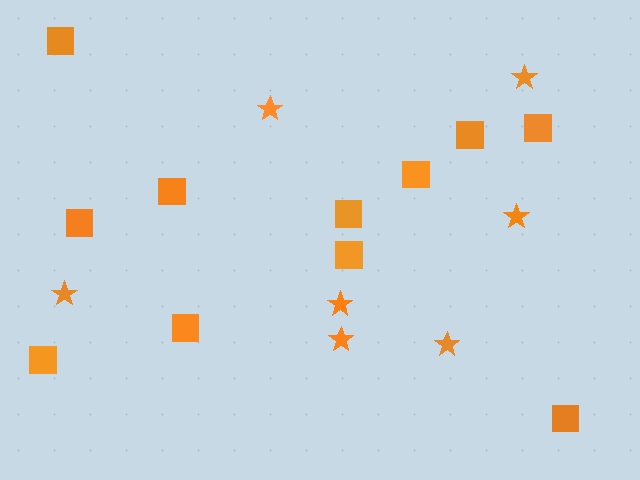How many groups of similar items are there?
There are 2 groups: one group of stars (7) and one group of squares (11).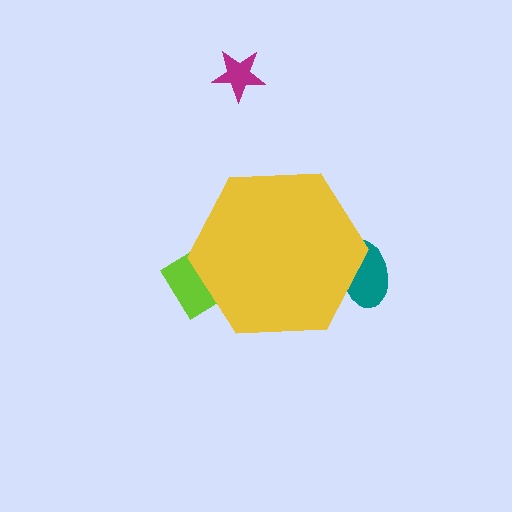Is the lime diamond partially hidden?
Yes, the lime diamond is partially hidden behind the yellow hexagon.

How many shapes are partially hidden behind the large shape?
2 shapes are partially hidden.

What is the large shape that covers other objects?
A yellow hexagon.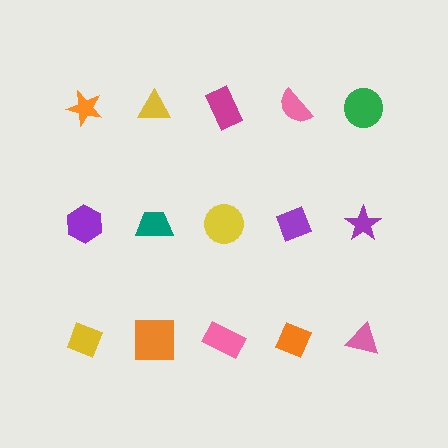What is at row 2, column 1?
A purple hexagon.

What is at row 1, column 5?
A green circle.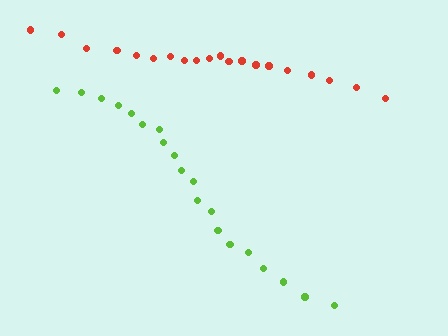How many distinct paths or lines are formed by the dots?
There are 2 distinct paths.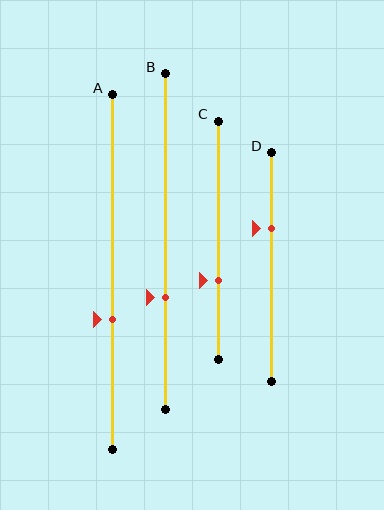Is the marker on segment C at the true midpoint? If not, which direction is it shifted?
No, the marker on segment C is shifted downward by about 17% of the segment length.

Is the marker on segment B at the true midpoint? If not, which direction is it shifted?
No, the marker on segment B is shifted downward by about 16% of the segment length.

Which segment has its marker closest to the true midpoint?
Segment A has its marker closest to the true midpoint.